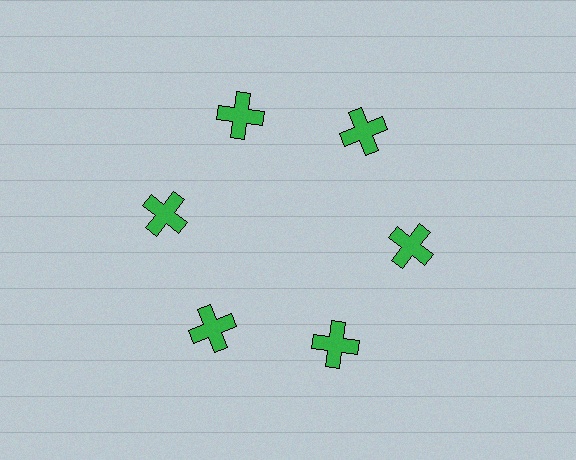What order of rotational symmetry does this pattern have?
This pattern has 6-fold rotational symmetry.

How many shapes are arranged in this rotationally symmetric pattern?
There are 6 shapes, arranged in 6 groups of 1.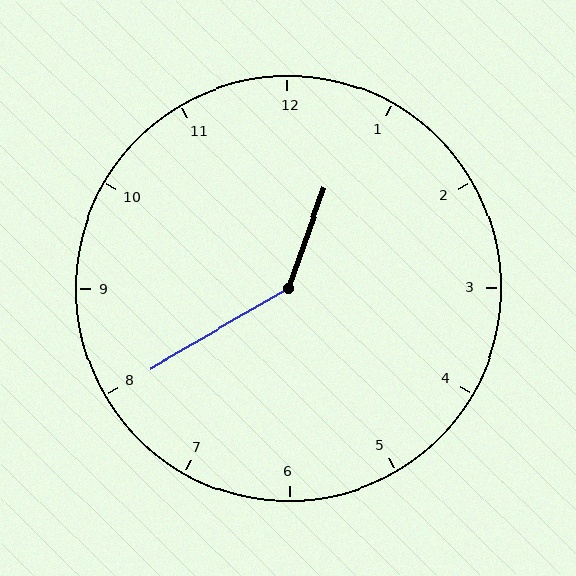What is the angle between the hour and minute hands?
Approximately 140 degrees.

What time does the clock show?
12:40.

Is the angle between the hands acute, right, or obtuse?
It is obtuse.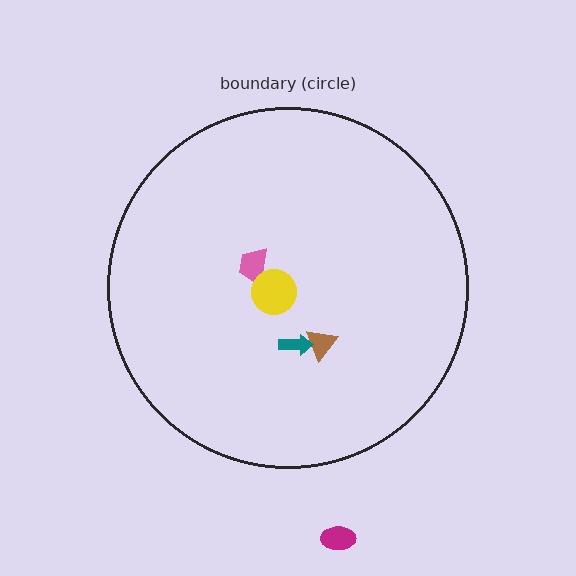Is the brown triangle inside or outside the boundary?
Inside.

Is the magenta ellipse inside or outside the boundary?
Outside.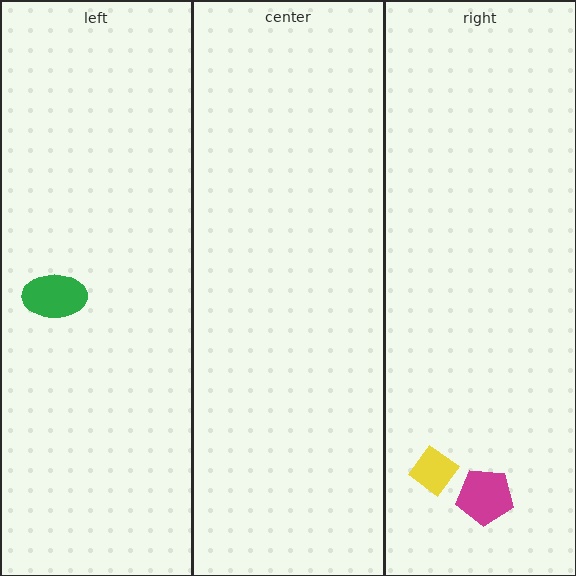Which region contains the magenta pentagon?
The right region.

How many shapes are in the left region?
1.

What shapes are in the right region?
The magenta pentagon, the yellow diamond.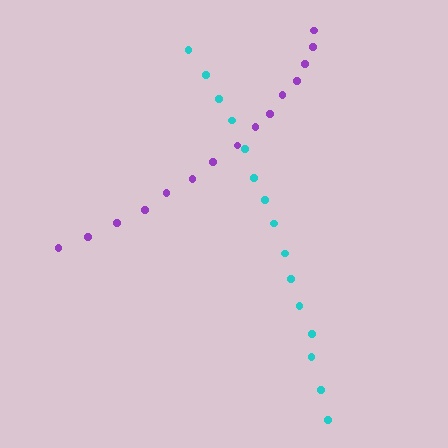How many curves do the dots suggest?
There are 2 distinct paths.